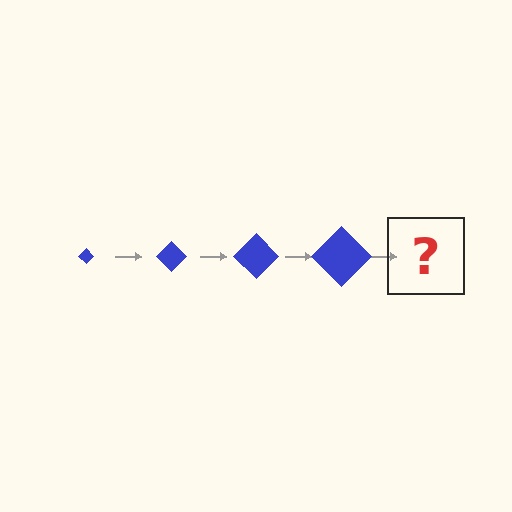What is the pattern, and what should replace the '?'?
The pattern is that the diamond gets progressively larger each step. The '?' should be a blue diamond, larger than the previous one.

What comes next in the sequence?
The next element should be a blue diamond, larger than the previous one.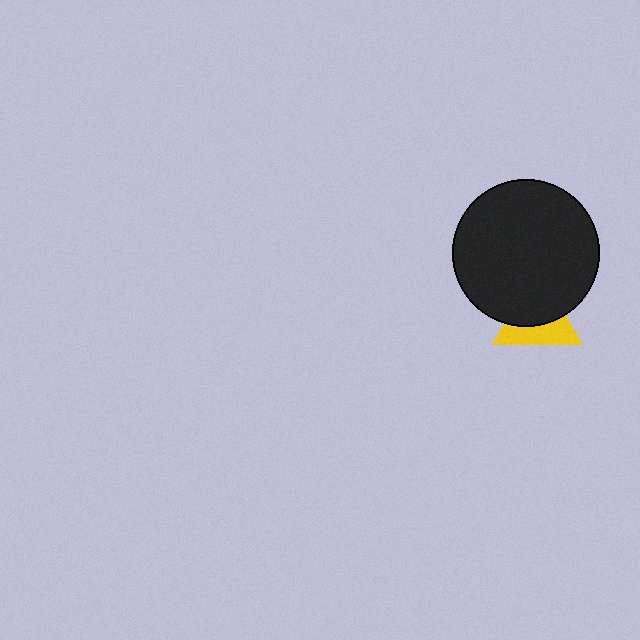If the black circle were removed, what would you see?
You would see the complete yellow triangle.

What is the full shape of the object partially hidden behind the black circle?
The partially hidden object is a yellow triangle.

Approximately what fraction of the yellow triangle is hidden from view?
Roughly 53% of the yellow triangle is hidden behind the black circle.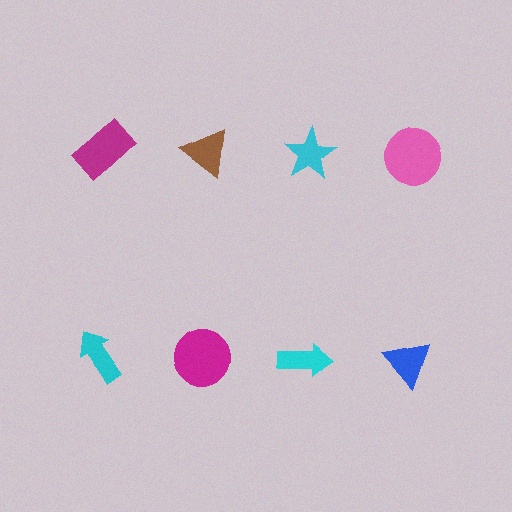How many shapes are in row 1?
4 shapes.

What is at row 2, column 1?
A cyan arrow.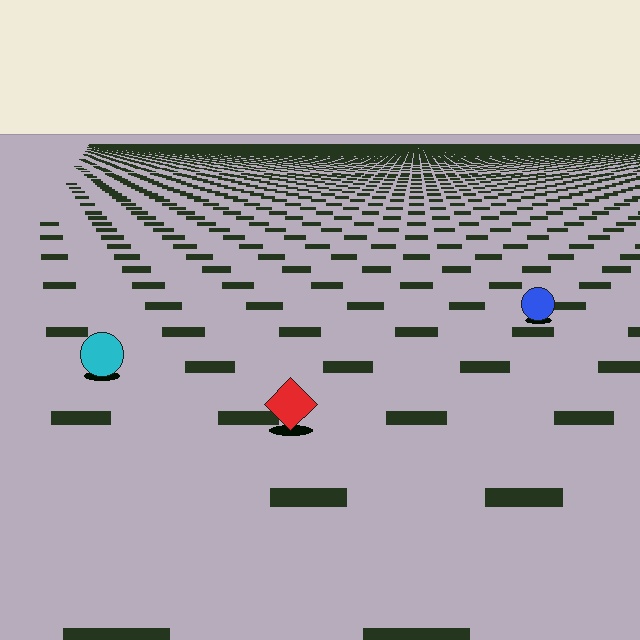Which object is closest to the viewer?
The red diamond is closest. The texture marks near it are larger and more spread out.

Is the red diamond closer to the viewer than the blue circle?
Yes. The red diamond is closer — you can tell from the texture gradient: the ground texture is coarser near it.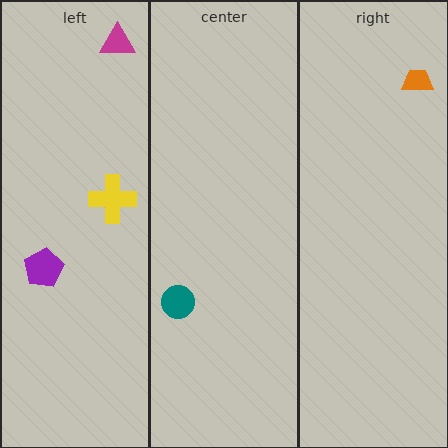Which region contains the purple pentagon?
The left region.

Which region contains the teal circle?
The center region.